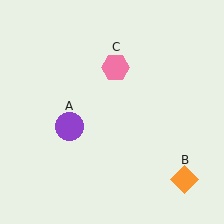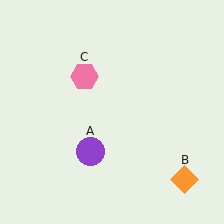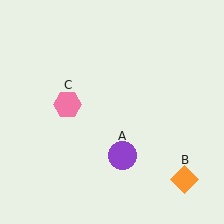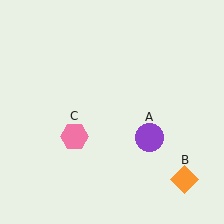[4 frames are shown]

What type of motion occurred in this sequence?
The purple circle (object A), pink hexagon (object C) rotated counterclockwise around the center of the scene.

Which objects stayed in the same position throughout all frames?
Orange diamond (object B) remained stationary.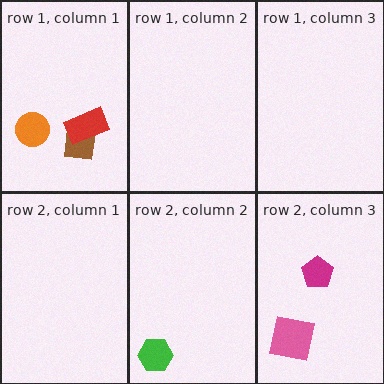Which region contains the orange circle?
The row 1, column 1 region.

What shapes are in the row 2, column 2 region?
The green hexagon.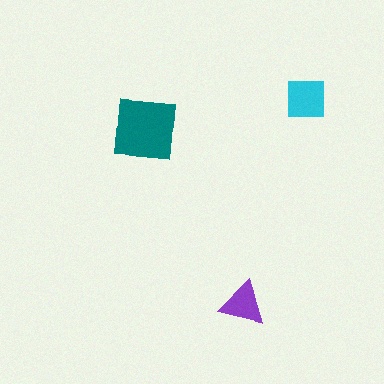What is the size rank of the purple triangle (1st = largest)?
3rd.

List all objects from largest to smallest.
The teal square, the cyan square, the purple triangle.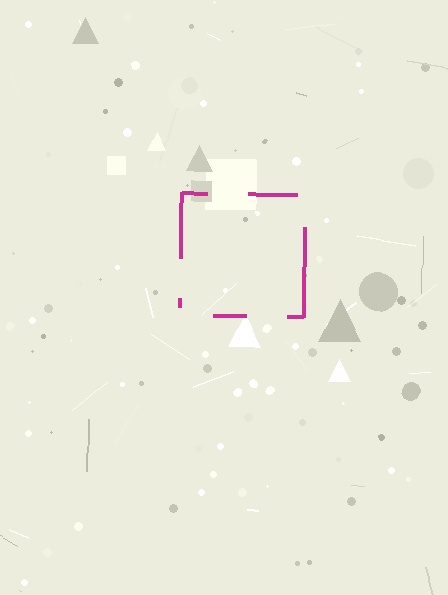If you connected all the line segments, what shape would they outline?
They would outline a square.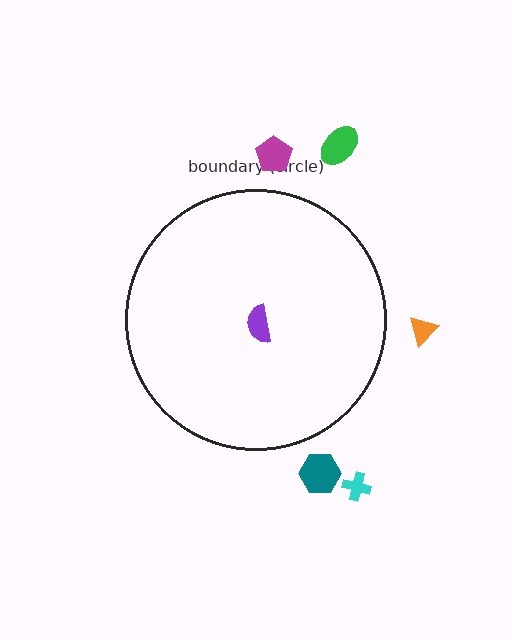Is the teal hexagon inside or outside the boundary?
Outside.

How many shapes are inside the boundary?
1 inside, 5 outside.